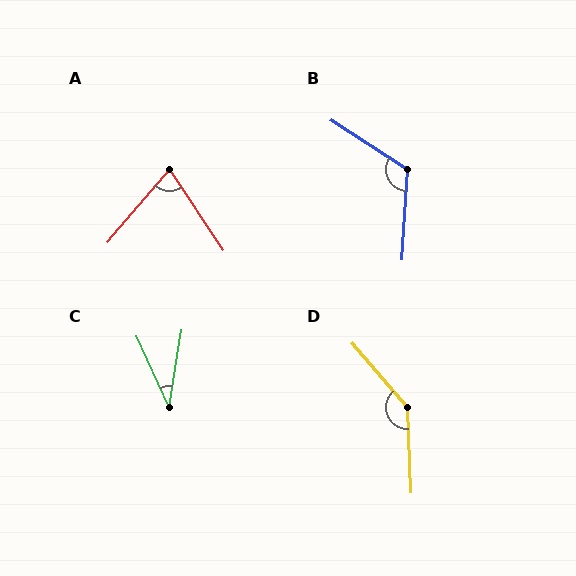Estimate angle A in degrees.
Approximately 74 degrees.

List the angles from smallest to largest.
C (34°), A (74°), B (120°), D (141°).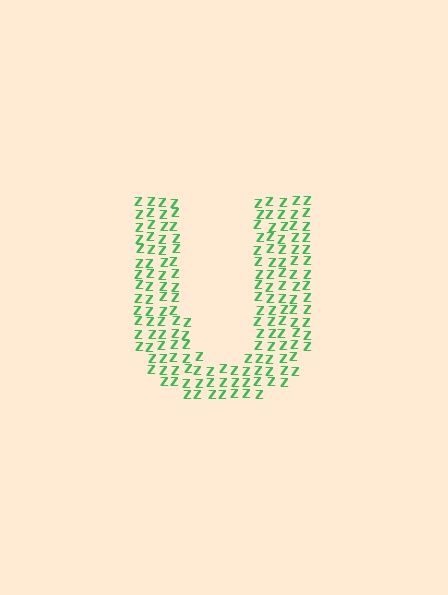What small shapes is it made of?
It is made of small letter Z's.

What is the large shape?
The large shape is the letter U.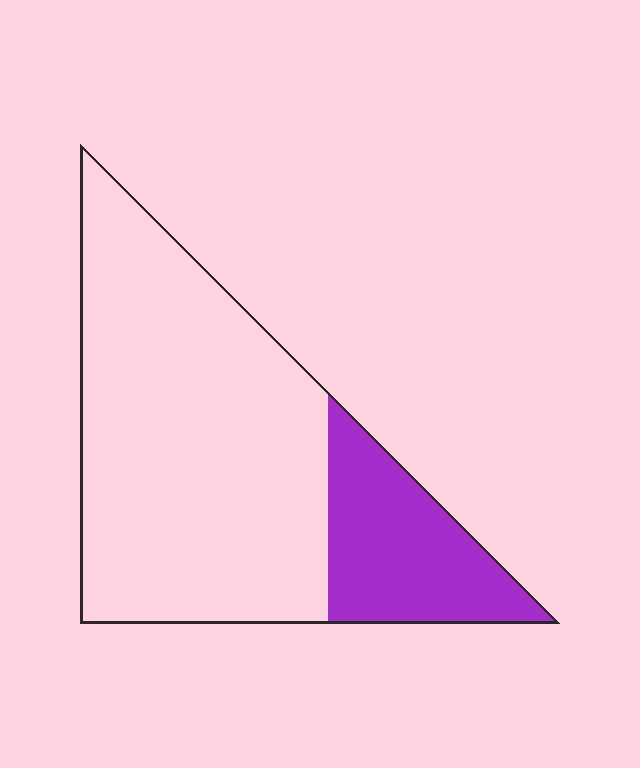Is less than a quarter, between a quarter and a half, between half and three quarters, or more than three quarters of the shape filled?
Less than a quarter.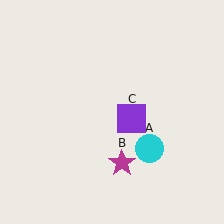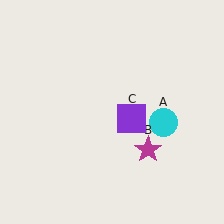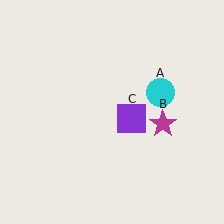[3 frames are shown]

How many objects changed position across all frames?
2 objects changed position: cyan circle (object A), magenta star (object B).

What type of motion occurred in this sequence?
The cyan circle (object A), magenta star (object B) rotated counterclockwise around the center of the scene.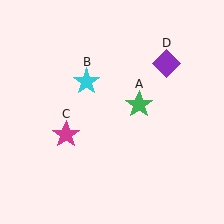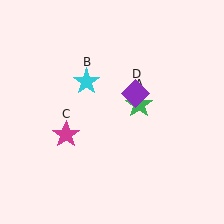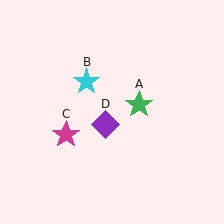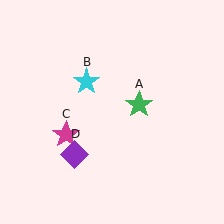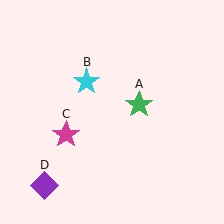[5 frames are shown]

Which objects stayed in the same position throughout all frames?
Green star (object A) and cyan star (object B) and magenta star (object C) remained stationary.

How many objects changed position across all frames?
1 object changed position: purple diamond (object D).